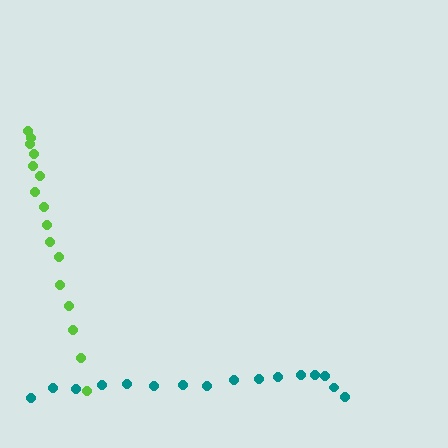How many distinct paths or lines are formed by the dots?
There are 2 distinct paths.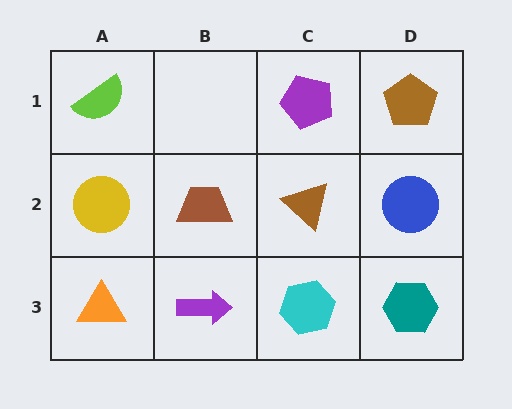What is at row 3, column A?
An orange triangle.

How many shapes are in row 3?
4 shapes.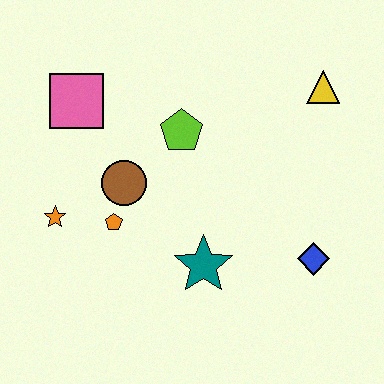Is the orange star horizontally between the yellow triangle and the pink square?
No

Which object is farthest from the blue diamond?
The pink square is farthest from the blue diamond.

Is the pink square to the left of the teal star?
Yes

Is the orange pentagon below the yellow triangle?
Yes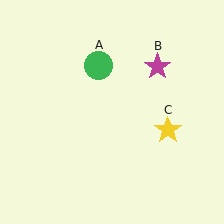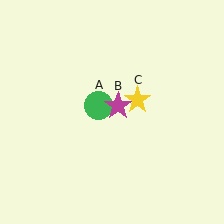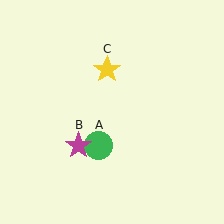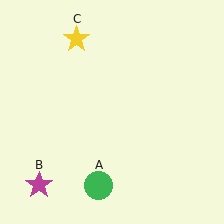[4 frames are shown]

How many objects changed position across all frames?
3 objects changed position: green circle (object A), magenta star (object B), yellow star (object C).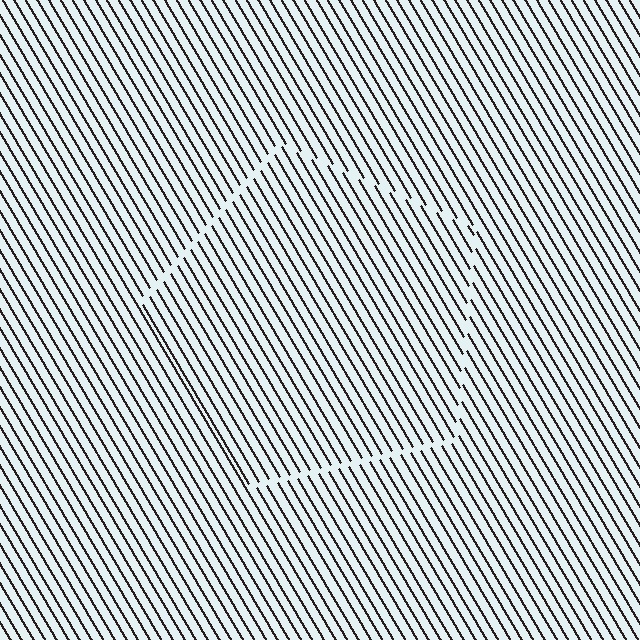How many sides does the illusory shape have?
5 sides — the line-ends trace a pentagon.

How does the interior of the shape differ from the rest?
The interior of the shape contains the same grating, shifted by half a period — the contour is defined by the phase discontinuity where line-ends from the inner and outer gratings abut.